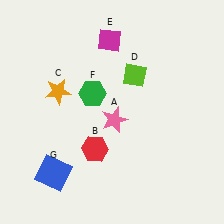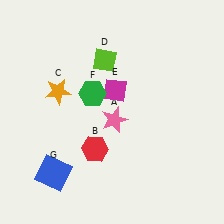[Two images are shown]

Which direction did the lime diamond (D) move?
The lime diamond (D) moved left.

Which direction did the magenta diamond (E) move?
The magenta diamond (E) moved down.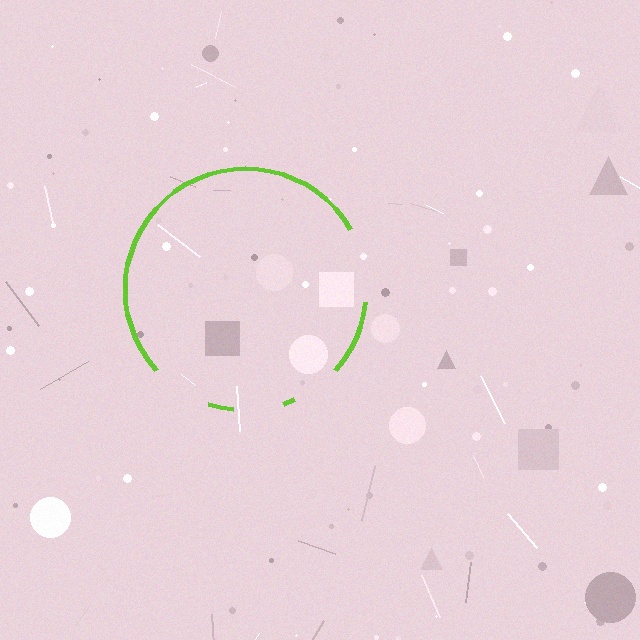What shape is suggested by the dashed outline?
The dashed outline suggests a circle.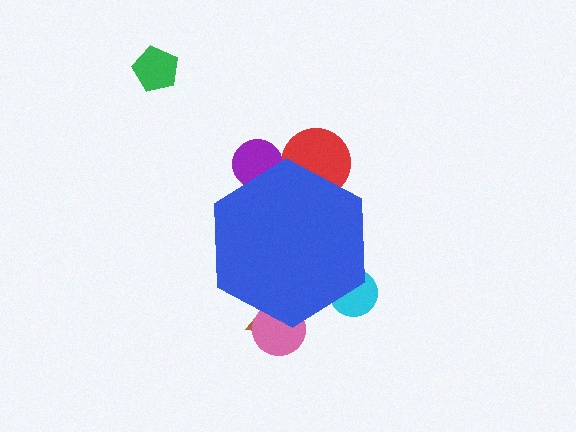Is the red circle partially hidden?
Yes, the red circle is partially hidden behind the blue hexagon.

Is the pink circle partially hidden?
Yes, the pink circle is partially hidden behind the blue hexagon.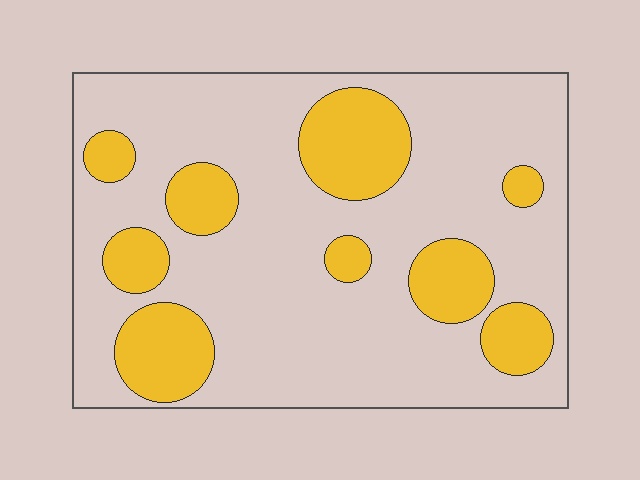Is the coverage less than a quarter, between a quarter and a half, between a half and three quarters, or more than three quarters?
Less than a quarter.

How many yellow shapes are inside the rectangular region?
9.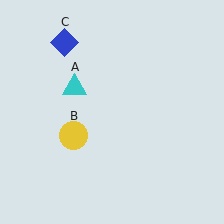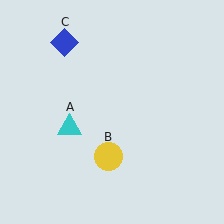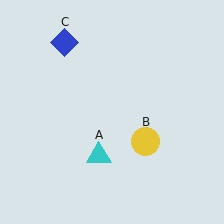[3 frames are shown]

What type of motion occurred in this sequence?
The cyan triangle (object A), yellow circle (object B) rotated counterclockwise around the center of the scene.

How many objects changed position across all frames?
2 objects changed position: cyan triangle (object A), yellow circle (object B).